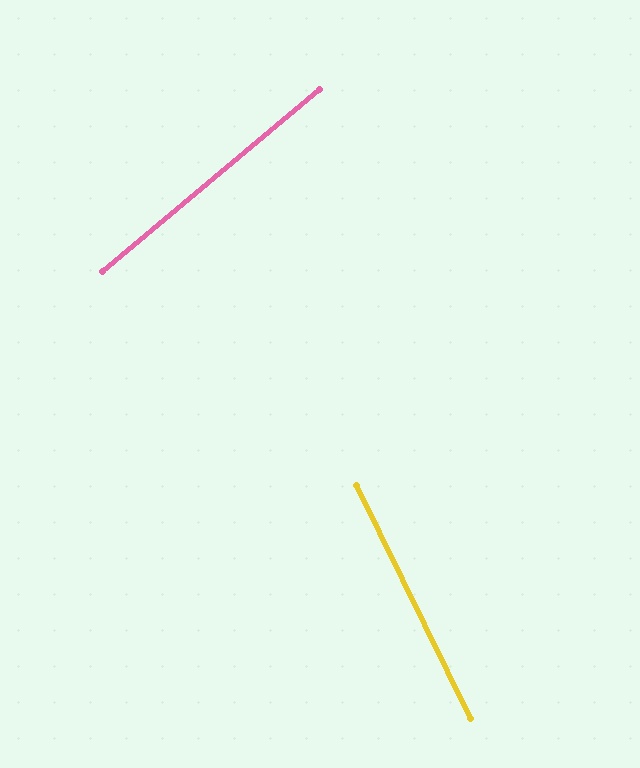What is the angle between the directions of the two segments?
Approximately 76 degrees.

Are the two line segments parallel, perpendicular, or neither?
Neither parallel nor perpendicular — they differ by about 76°.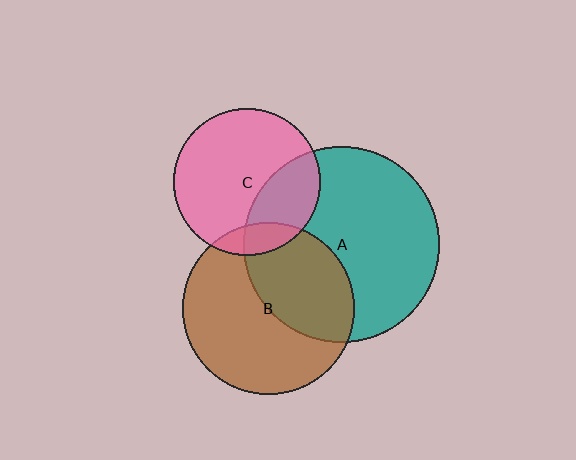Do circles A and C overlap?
Yes.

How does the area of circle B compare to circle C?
Approximately 1.4 times.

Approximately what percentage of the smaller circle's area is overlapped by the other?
Approximately 30%.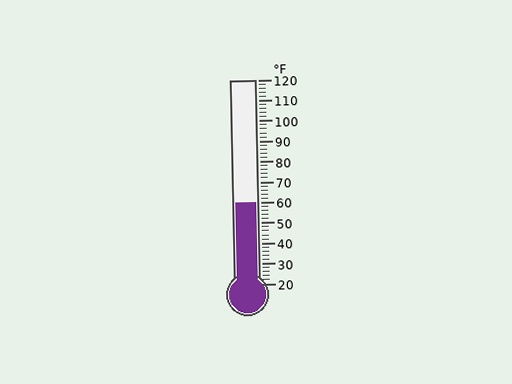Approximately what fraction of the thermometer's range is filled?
The thermometer is filled to approximately 40% of its range.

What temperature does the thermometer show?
The thermometer shows approximately 60°F.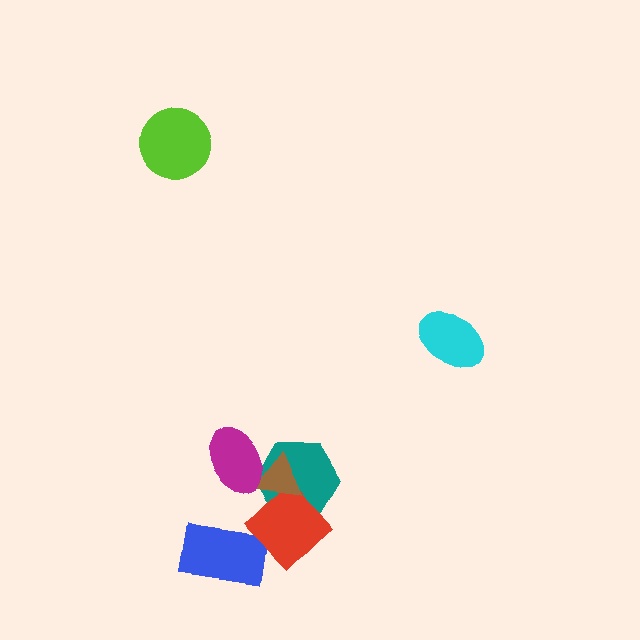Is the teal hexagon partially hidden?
Yes, it is partially covered by another shape.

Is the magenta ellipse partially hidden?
No, no other shape covers it.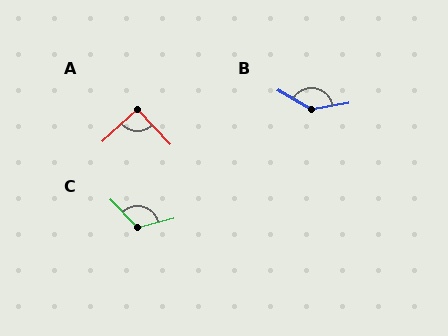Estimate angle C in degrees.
Approximately 119 degrees.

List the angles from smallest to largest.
A (91°), C (119°), B (140°).